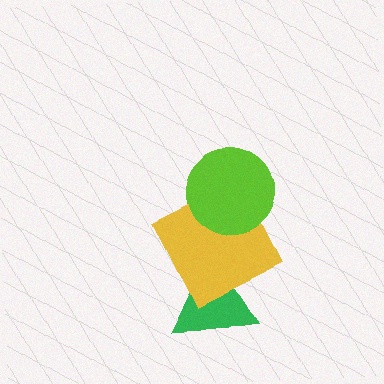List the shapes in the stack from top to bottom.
From top to bottom: the lime circle, the yellow square, the green triangle.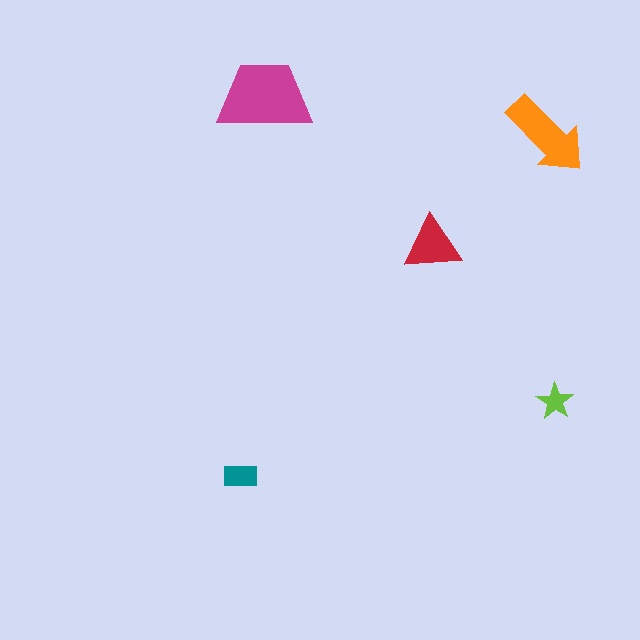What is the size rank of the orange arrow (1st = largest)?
2nd.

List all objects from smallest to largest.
The lime star, the teal rectangle, the red triangle, the orange arrow, the magenta trapezoid.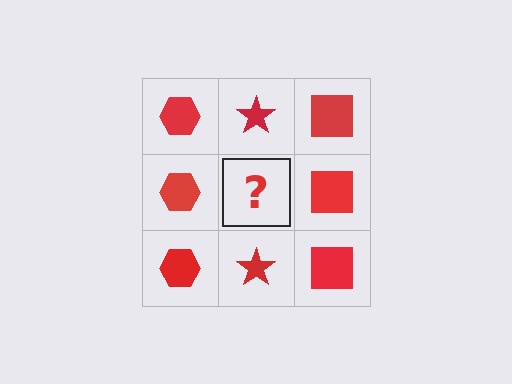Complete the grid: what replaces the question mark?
The question mark should be replaced with a red star.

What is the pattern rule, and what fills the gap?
The rule is that each column has a consistent shape. The gap should be filled with a red star.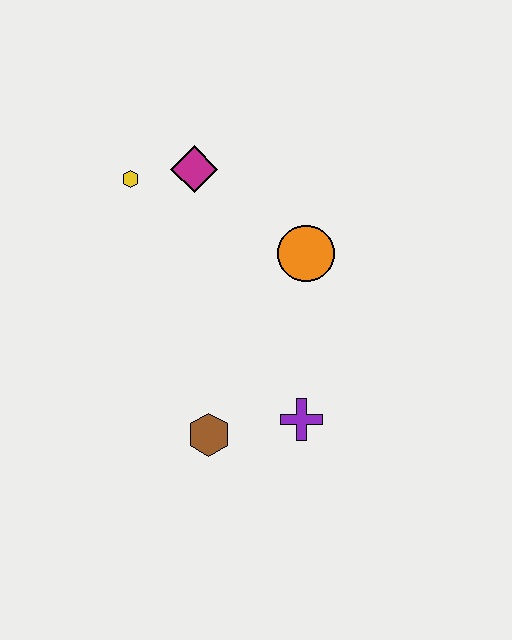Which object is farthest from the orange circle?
The brown hexagon is farthest from the orange circle.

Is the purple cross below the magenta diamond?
Yes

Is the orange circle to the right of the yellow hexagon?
Yes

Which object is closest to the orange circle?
The magenta diamond is closest to the orange circle.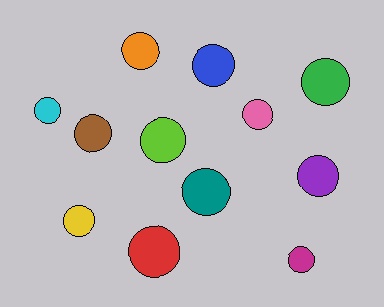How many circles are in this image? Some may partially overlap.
There are 12 circles.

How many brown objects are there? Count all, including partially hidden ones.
There is 1 brown object.